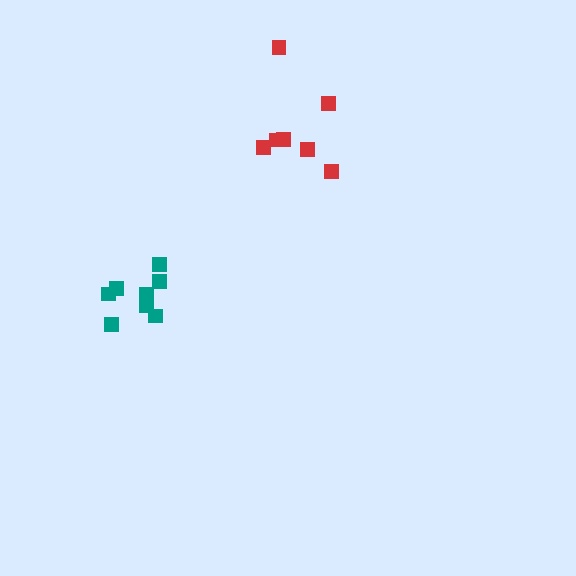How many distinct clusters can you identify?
There are 2 distinct clusters.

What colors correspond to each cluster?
The clusters are colored: red, teal.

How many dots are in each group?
Group 1: 7 dots, Group 2: 8 dots (15 total).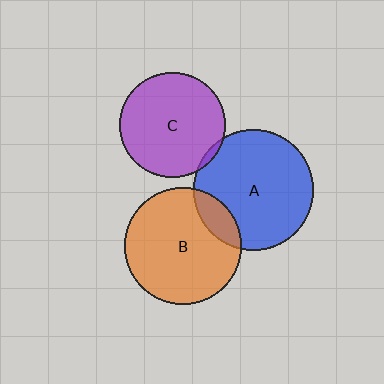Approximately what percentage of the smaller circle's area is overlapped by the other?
Approximately 5%.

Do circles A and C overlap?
Yes.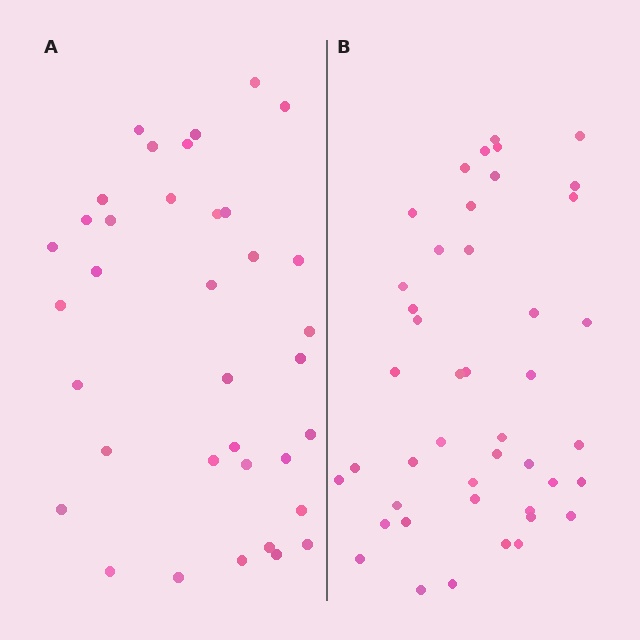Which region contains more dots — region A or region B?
Region B (the right region) has more dots.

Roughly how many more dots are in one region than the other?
Region B has roughly 8 or so more dots than region A.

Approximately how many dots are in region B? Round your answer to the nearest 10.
About 40 dots. (The exact count is 44, which rounds to 40.)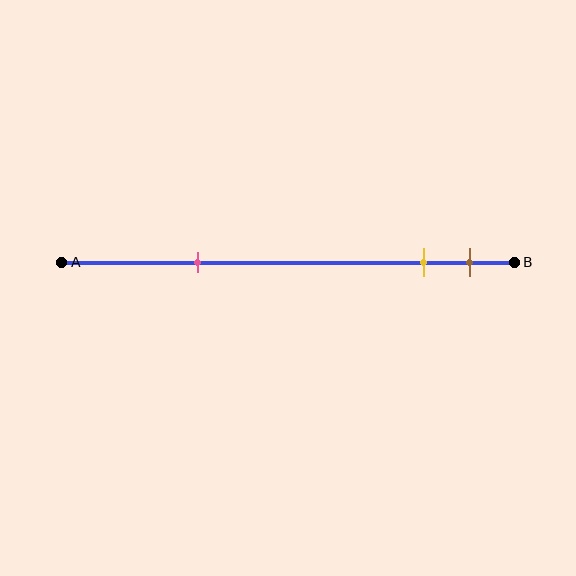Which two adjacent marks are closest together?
The yellow and brown marks are the closest adjacent pair.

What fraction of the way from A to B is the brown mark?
The brown mark is approximately 90% (0.9) of the way from A to B.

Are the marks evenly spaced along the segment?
No, the marks are not evenly spaced.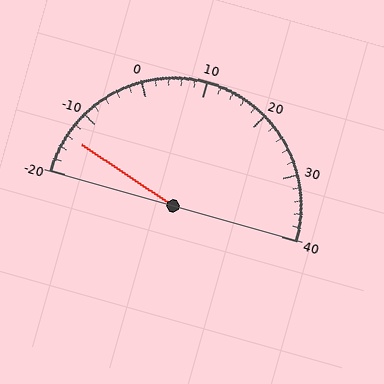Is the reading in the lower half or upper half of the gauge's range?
The reading is in the lower half of the range (-20 to 40).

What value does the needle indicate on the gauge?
The needle indicates approximately -14.